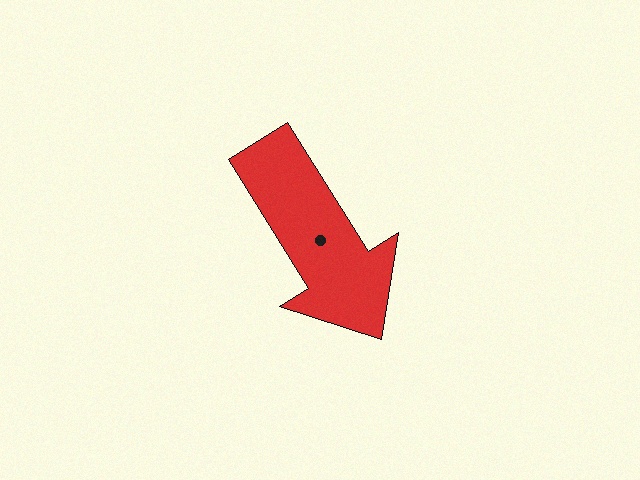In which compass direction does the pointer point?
Southeast.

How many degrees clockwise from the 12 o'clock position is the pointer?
Approximately 148 degrees.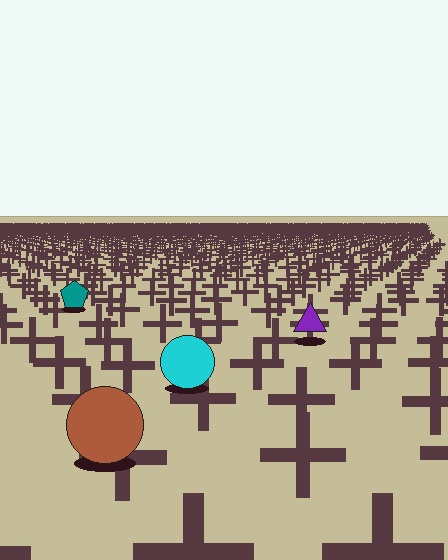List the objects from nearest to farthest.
From nearest to farthest: the brown circle, the cyan circle, the purple triangle, the teal pentagon.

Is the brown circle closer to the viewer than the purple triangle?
Yes. The brown circle is closer — you can tell from the texture gradient: the ground texture is coarser near it.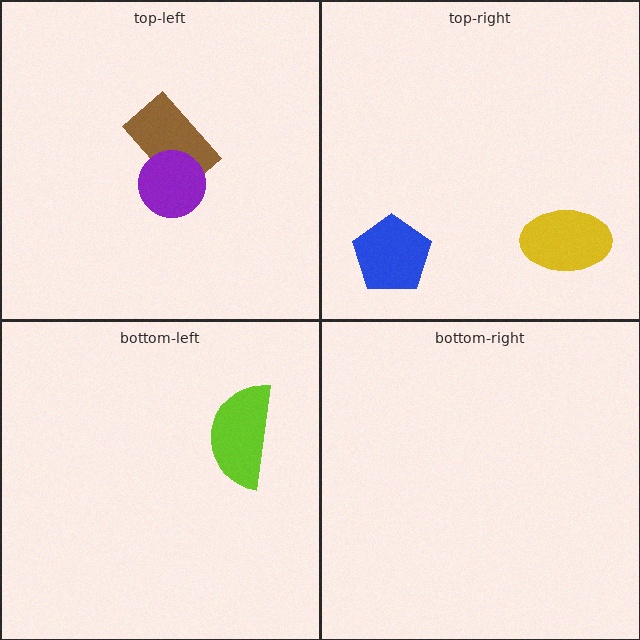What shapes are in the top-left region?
The brown rectangle, the purple circle.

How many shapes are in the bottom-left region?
1.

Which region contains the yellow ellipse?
The top-right region.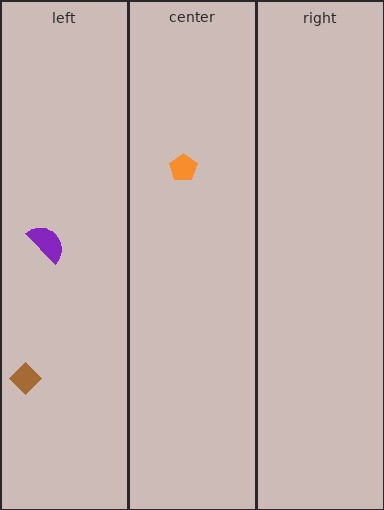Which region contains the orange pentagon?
The center region.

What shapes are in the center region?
The orange pentagon.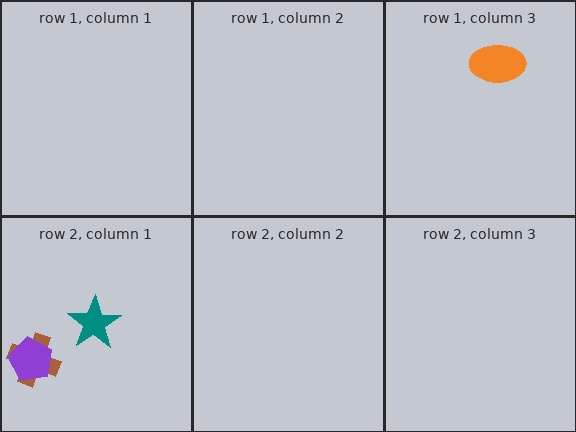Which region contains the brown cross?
The row 2, column 1 region.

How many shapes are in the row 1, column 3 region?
1.